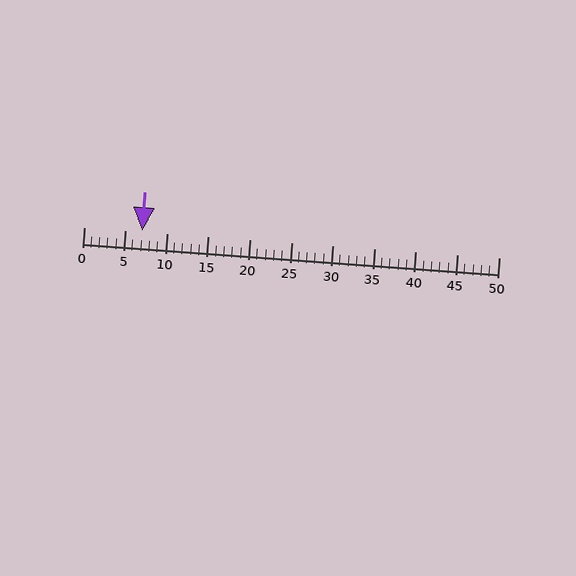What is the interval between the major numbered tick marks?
The major tick marks are spaced 5 units apart.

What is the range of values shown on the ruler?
The ruler shows values from 0 to 50.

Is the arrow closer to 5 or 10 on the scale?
The arrow is closer to 5.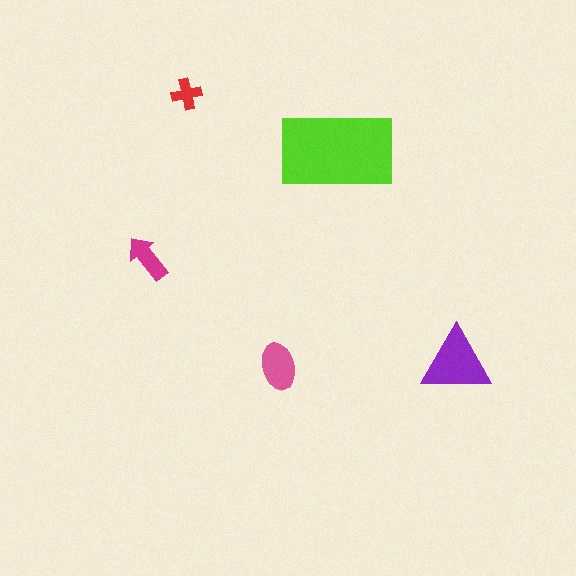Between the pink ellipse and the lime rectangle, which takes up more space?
The lime rectangle.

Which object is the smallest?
The red cross.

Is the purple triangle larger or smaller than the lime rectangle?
Smaller.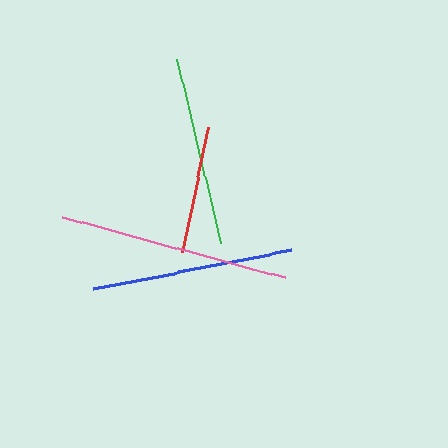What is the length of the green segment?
The green segment is approximately 189 pixels long.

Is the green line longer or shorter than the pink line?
The pink line is longer than the green line.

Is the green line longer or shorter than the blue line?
The blue line is longer than the green line.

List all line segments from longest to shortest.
From longest to shortest: pink, blue, green, red.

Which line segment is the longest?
The pink line is the longest at approximately 231 pixels.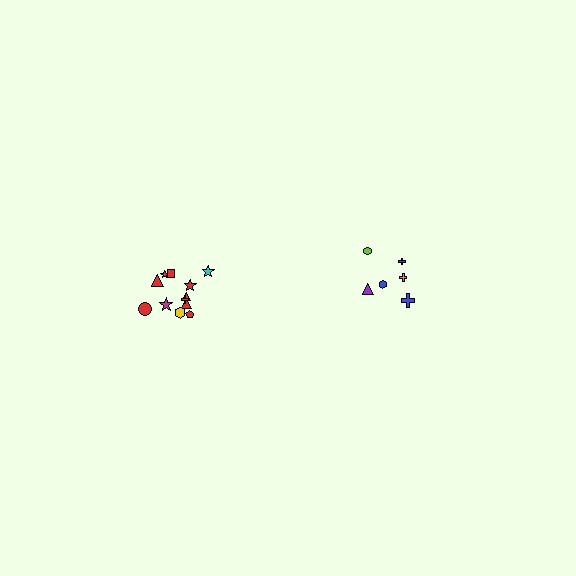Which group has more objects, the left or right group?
The left group.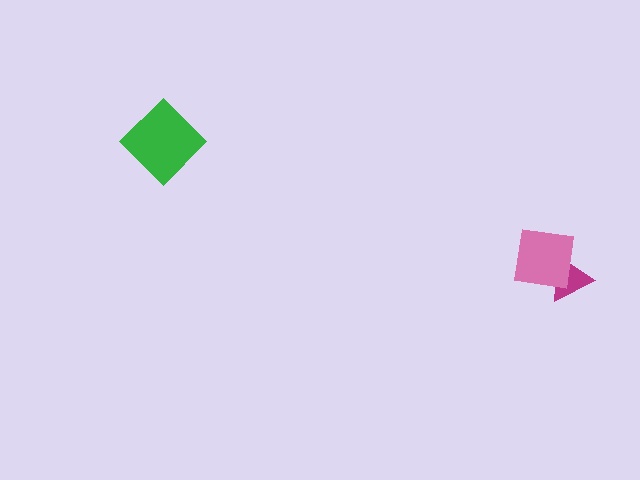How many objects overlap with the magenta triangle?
1 object overlaps with the magenta triangle.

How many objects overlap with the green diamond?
0 objects overlap with the green diamond.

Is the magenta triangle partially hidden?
Yes, it is partially covered by another shape.